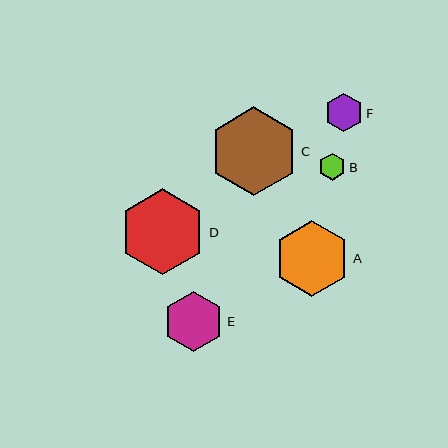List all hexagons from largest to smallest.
From largest to smallest: C, D, A, E, F, B.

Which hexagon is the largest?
Hexagon C is the largest with a size of approximately 88 pixels.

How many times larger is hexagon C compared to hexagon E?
Hexagon C is approximately 1.5 times the size of hexagon E.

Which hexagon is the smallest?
Hexagon B is the smallest with a size of approximately 27 pixels.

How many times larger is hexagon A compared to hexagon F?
Hexagon A is approximately 2.0 times the size of hexagon F.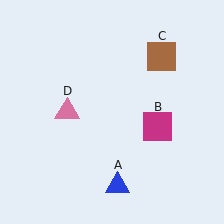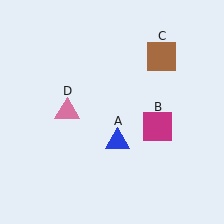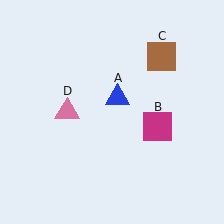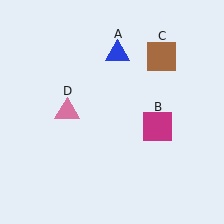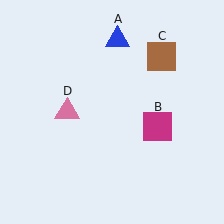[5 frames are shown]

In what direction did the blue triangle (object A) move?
The blue triangle (object A) moved up.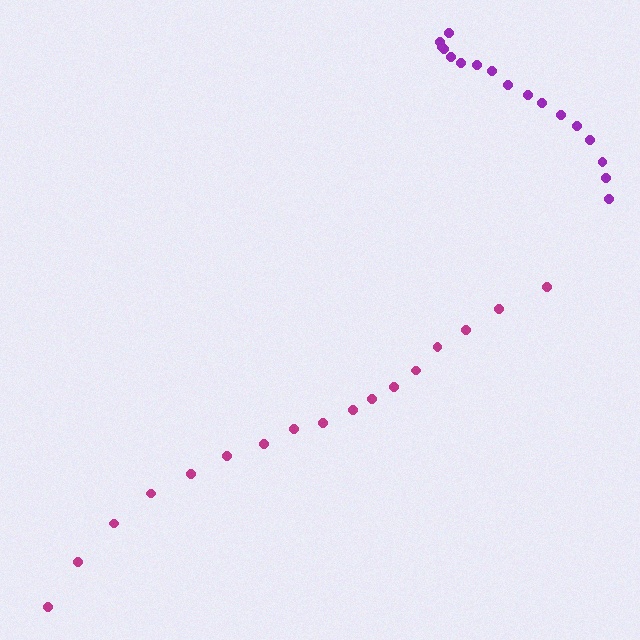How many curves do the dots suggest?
There are 2 distinct paths.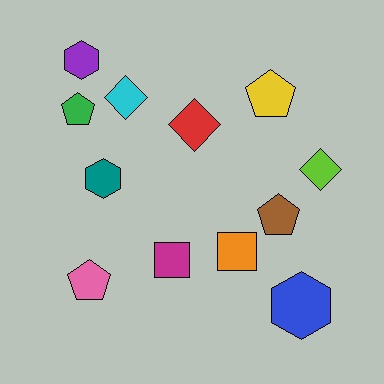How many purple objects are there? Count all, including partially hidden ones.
There is 1 purple object.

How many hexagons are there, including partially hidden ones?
There are 3 hexagons.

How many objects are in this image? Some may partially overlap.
There are 12 objects.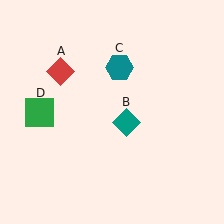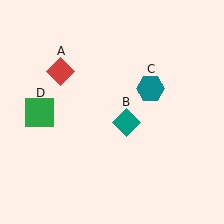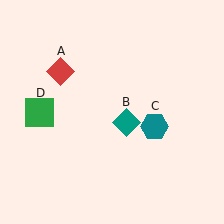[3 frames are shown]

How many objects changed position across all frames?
1 object changed position: teal hexagon (object C).